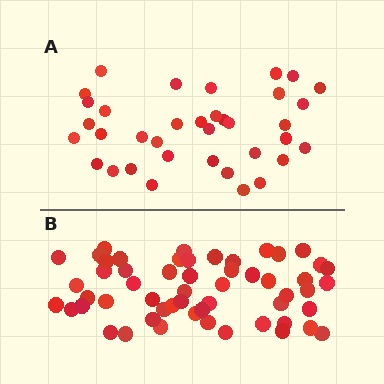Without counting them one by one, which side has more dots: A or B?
Region B (the bottom region) has more dots.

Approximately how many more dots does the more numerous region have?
Region B has approximately 20 more dots than region A.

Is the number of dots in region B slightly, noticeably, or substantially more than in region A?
Region B has substantially more. The ratio is roughly 1.5 to 1.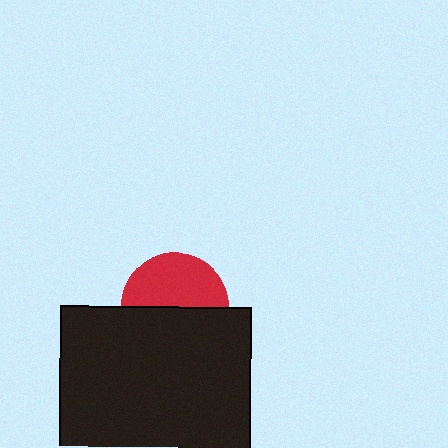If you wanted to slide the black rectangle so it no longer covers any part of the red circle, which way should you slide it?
Slide it down — that is the most direct way to separate the two shapes.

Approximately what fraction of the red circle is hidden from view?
Roughly 50% of the red circle is hidden behind the black rectangle.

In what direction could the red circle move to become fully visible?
The red circle could move up. That would shift it out from behind the black rectangle entirely.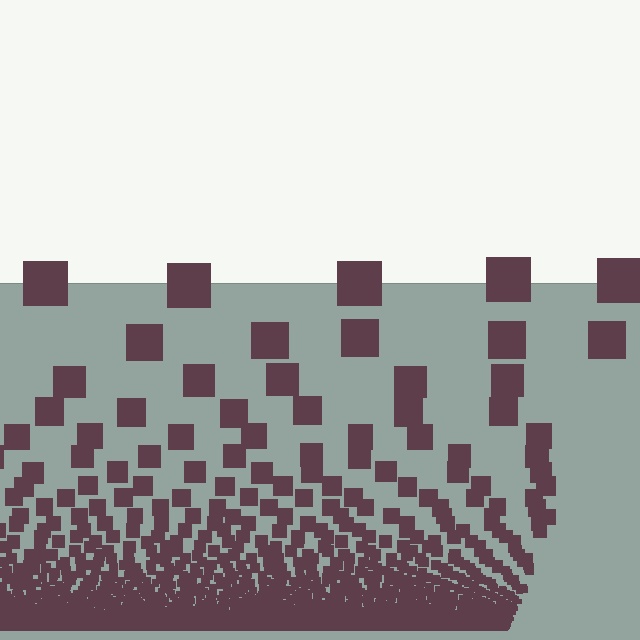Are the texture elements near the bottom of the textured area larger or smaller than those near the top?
Smaller. The gradient is inverted — elements near the bottom are smaller and denser.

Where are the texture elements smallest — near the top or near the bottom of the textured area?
Near the bottom.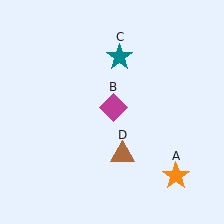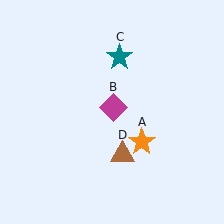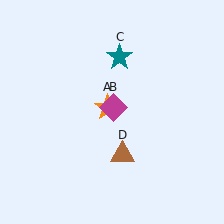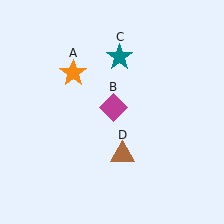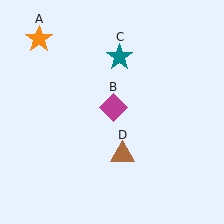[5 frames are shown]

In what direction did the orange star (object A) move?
The orange star (object A) moved up and to the left.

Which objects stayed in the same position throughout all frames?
Magenta diamond (object B) and teal star (object C) and brown triangle (object D) remained stationary.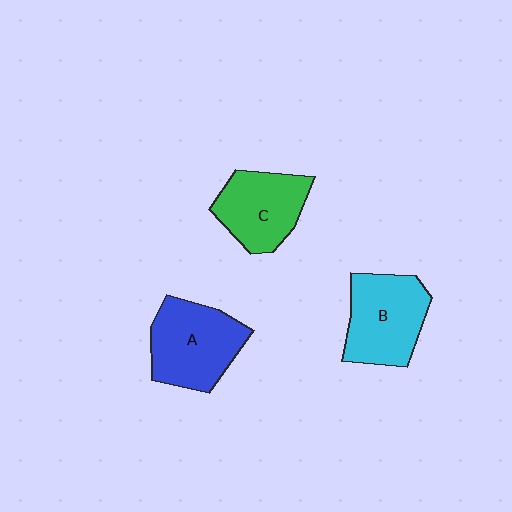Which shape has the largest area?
Shape A (blue).